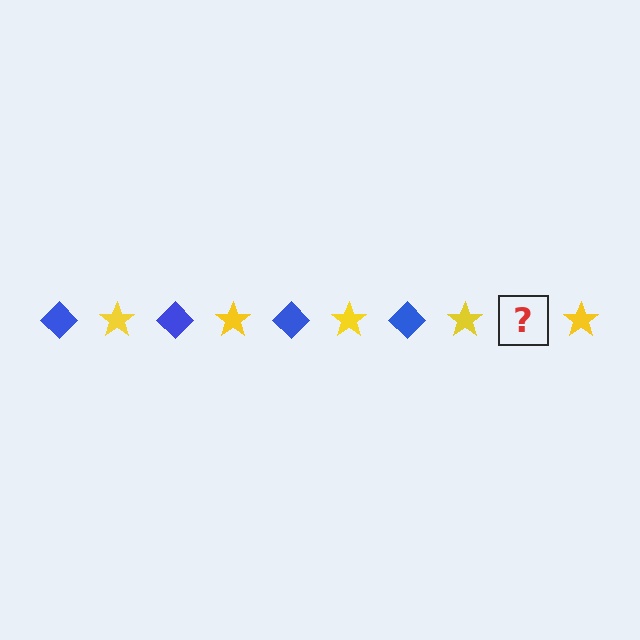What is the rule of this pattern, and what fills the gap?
The rule is that the pattern alternates between blue diamond and yellow star. The gap should be filled with a blue diamond.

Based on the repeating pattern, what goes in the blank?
The blank should be a blue diamond.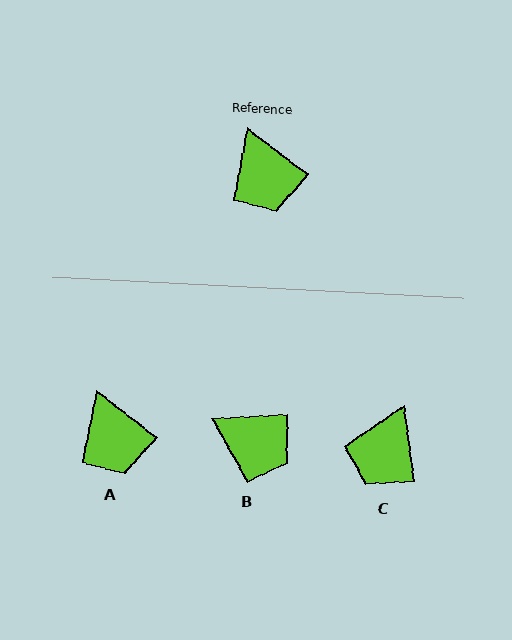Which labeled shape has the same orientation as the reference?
A.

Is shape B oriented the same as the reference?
No, it is off by about 41 degrees.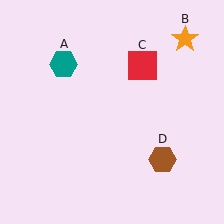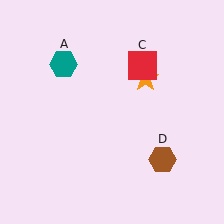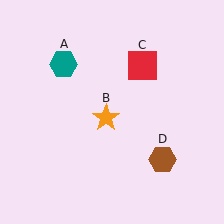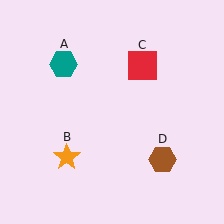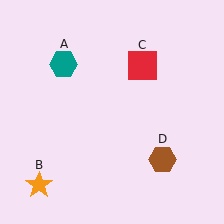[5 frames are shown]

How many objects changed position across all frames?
1 object changed position: orange star (object B).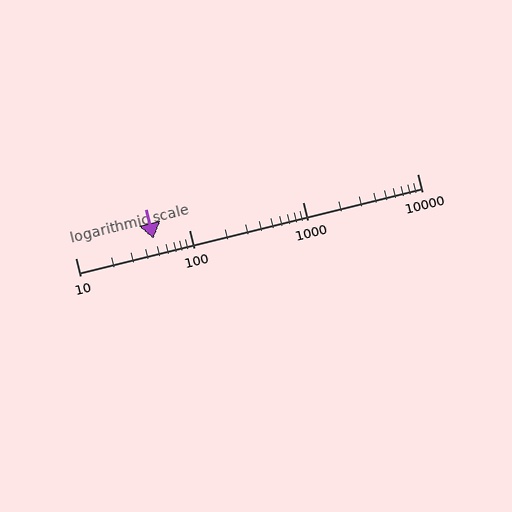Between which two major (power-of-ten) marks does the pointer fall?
The pointer is between 10 and 100.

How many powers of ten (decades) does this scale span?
The scale spans 3 decades, from 10 to 10000.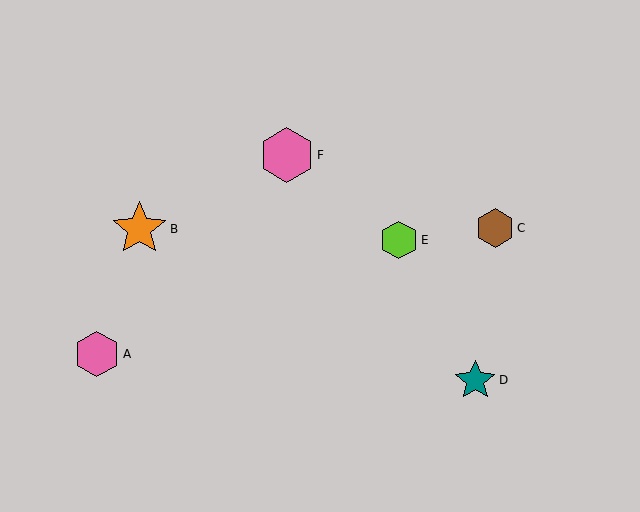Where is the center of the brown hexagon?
The center of the brown hexagon is at (495, 228).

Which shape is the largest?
The pink hexagon (labeled F) is the largest.